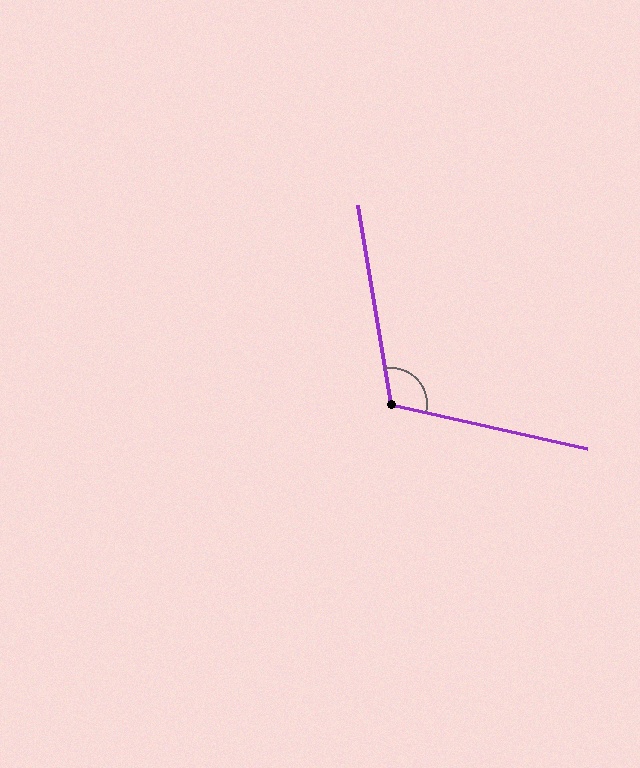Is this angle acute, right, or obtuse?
It is obtuse.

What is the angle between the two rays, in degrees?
Approximately 112 degrees.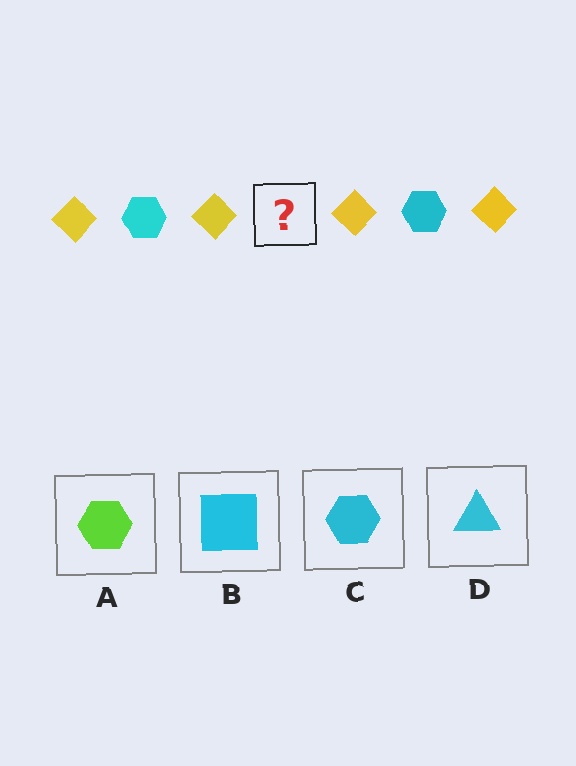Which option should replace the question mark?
Option C.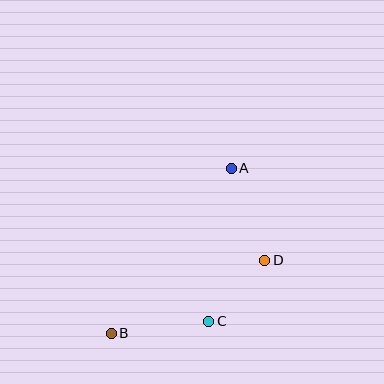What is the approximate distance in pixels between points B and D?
The distance between B and D is approximately 170 pixels.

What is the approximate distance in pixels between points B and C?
The distance between B and C is approximately 98 pixels.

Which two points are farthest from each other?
Points A and B are farthest from each other.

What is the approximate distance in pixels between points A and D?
The distance between A and D is approximately 98 pixels.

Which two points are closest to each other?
Points C and D are closest to each other.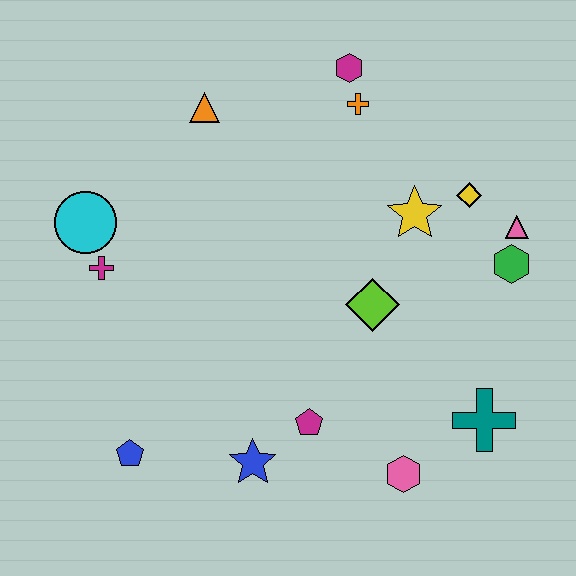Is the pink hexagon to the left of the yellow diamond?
Yes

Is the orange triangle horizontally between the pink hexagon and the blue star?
No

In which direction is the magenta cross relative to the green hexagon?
The magenta cross is to the left of the green hexagon.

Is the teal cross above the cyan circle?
No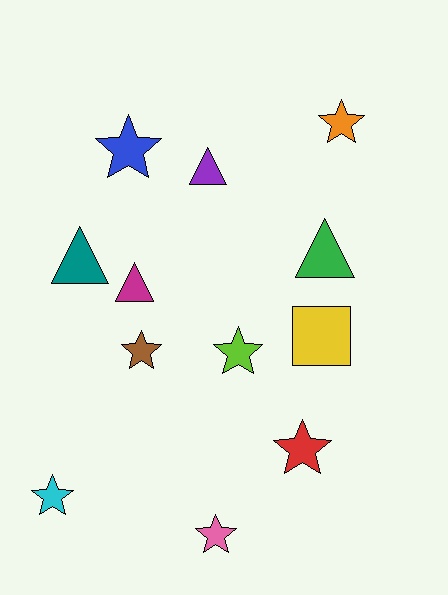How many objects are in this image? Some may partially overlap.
There are 12 objects.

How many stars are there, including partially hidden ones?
There are 7 stars.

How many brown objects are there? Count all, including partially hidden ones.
There is 1 brown object.